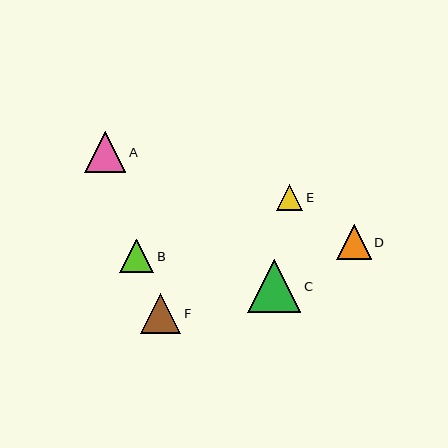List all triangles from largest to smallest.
From largest to smallest: C, A, F, D, B, E.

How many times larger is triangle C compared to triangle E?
Triangle C is approximately 2.0 times the size of triangle E.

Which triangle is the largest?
Triangle C is the largest with a size of approximately 53 pixels.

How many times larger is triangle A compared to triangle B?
Triangle A is approximately 1.2 times the size of triangle B.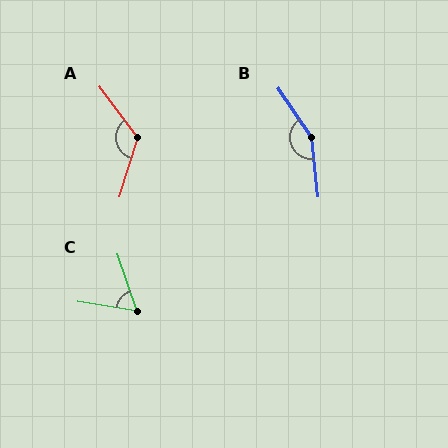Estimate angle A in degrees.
Approximately 126 degrees.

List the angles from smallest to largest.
C (63°), A (126°), B (152°).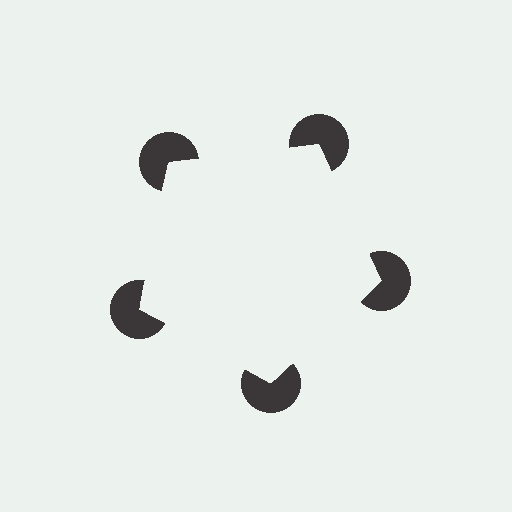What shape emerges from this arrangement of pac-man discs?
An illusory pentagon — its edges are inferred from the aligned wedge cuts in the pac-man discs, not physically drawn.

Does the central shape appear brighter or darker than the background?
It typically appears slightly brighter than the background, even though no actual brightness change is drawn.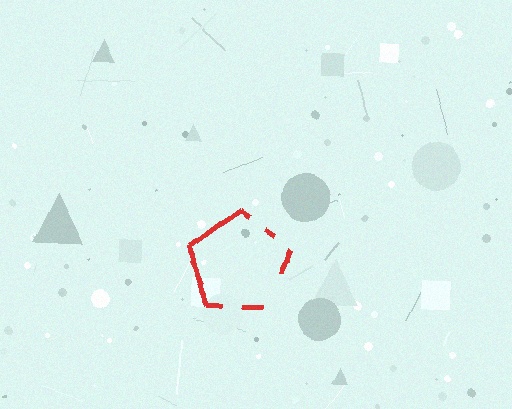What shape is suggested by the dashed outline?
The dashed outline suggests a pentagon.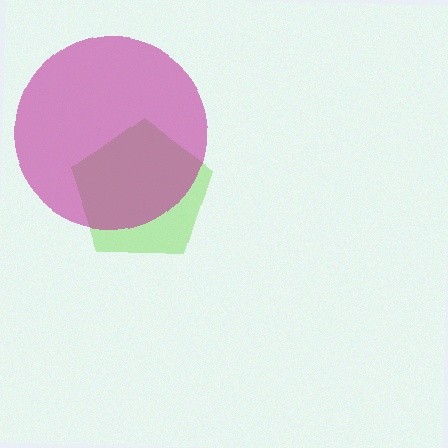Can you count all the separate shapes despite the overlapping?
Yes, there are 2 separate shapes.